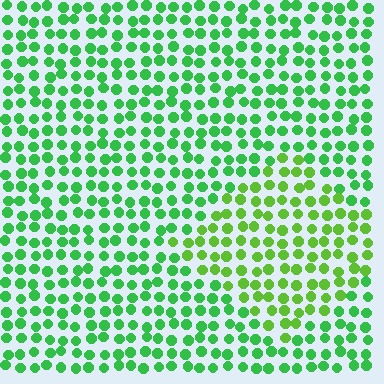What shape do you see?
I see a diamond.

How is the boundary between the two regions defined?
The boundary is defined purely by a slight shift in hue (about 28 degrees). Spacing, size, and orientation are identical on both sides.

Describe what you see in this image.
The image is filled with small green elements in a uniform arrangement. A diamond-shaped region is visible where the elements are tinted to a slightly different hue, forming a subtle color boundary.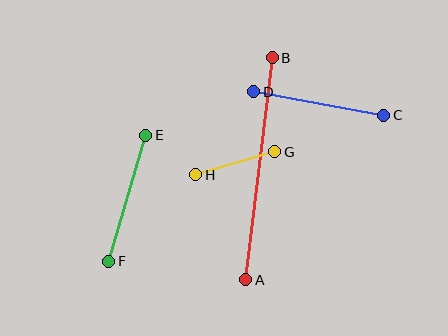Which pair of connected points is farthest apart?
Points A and B are farthest apart.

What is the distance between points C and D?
The distance is approximately 132 pixels.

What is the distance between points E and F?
The distance is approximately 131 pixels.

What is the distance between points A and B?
The distance is approximately 223 pixels.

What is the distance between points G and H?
The distance is approximately 82 pixels.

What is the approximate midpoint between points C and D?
The midpoint is at approximately (319, 103) pixels.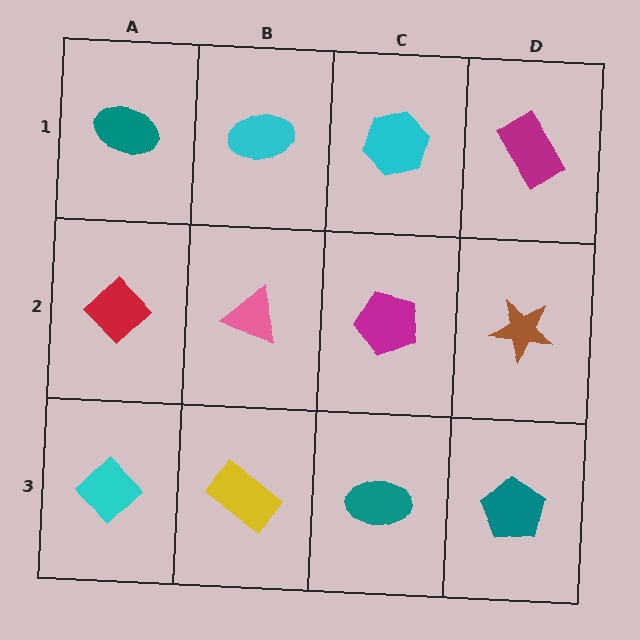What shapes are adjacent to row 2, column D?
A magenta rectangle (row 1, column D), a teal pentagon (row 3, column D), a magenta pentagon (row 2, column C).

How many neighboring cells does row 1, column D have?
2.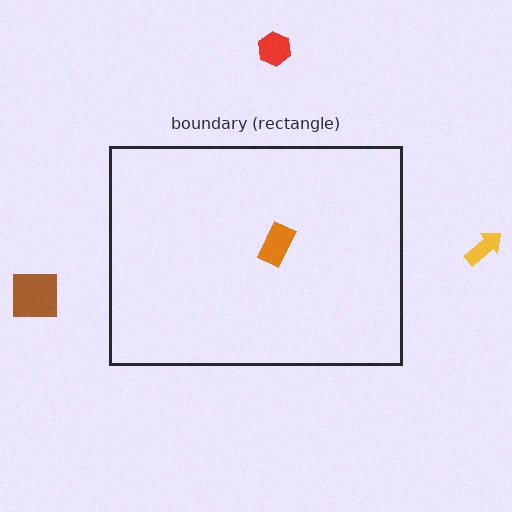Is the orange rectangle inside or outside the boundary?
Inside.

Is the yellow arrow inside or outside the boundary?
Outside.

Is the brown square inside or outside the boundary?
Outside.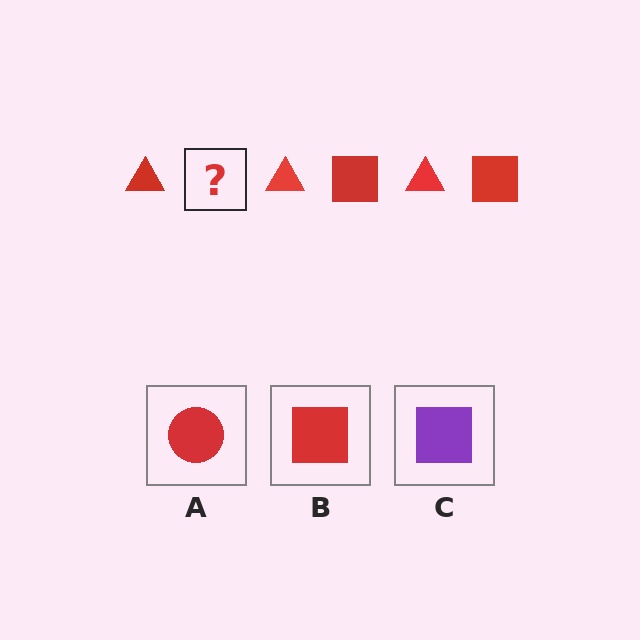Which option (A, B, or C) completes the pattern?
B.